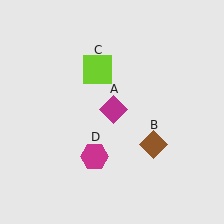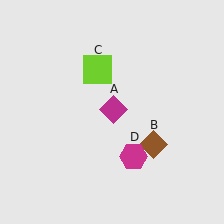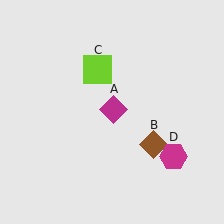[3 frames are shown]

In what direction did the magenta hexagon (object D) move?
The magenta hexagon (object D) moved right.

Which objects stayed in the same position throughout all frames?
Magenta diamond (object A) and brown diamond (object B) and lime square (object C) remained stationary.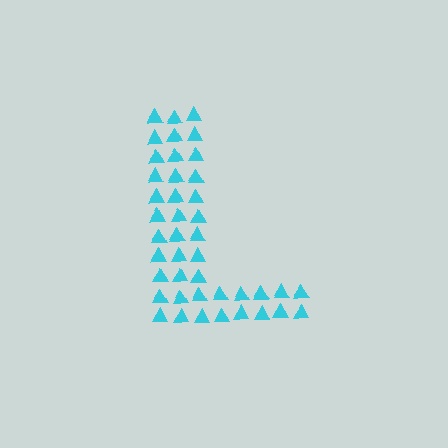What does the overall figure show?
The overall figure shows the letter L.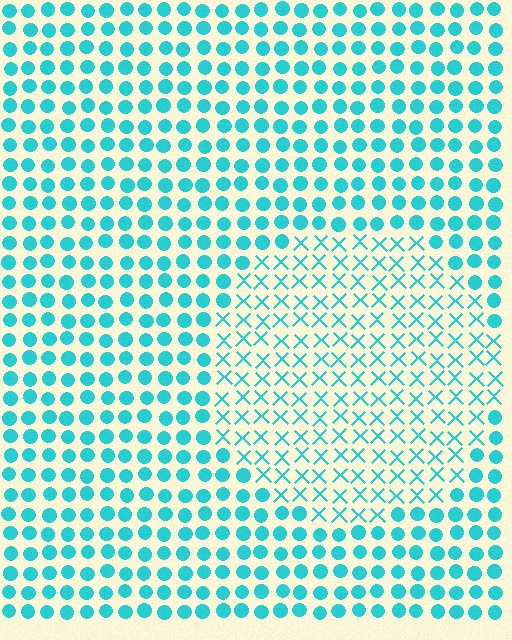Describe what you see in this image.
The image is filled with small cyan elements arranged in a uniform grid. A circle-shaped region contains X marks, while the surrounding area contains circles. The boundary is defined purely by the change in element shape.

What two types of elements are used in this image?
The image uses X marks inside the circle region and circles outside it.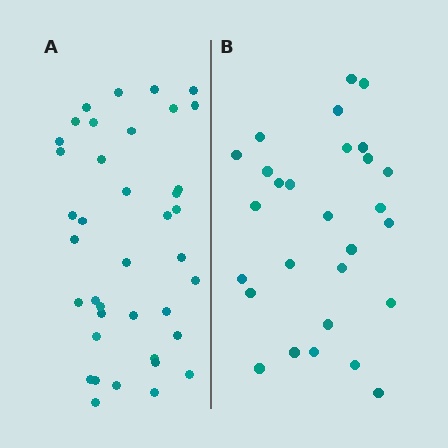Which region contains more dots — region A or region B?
Region A (the left region) has more dots.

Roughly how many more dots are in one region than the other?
Region A has roughly 12 or so more dots than region B.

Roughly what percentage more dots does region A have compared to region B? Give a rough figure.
About 40% more.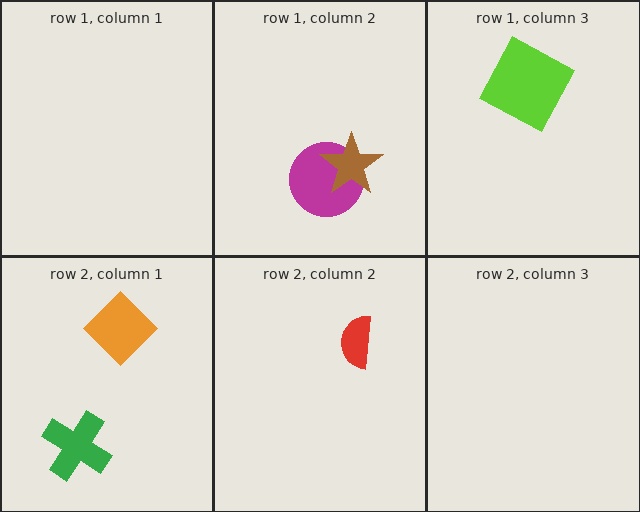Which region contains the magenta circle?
The row 1, column 2 region.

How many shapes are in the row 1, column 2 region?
2.